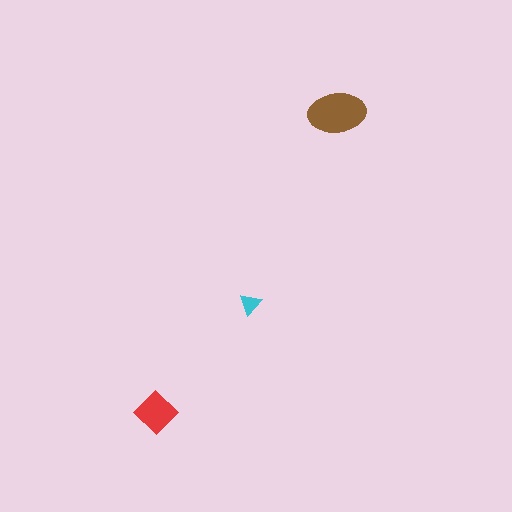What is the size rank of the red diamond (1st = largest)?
2nd.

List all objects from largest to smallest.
The brown ellipse, the red diamond, the cyan triangle.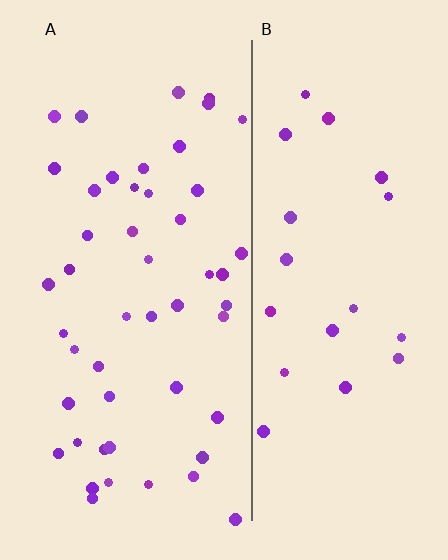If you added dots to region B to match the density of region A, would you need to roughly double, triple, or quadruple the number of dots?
Approximately double.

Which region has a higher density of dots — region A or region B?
A (the left).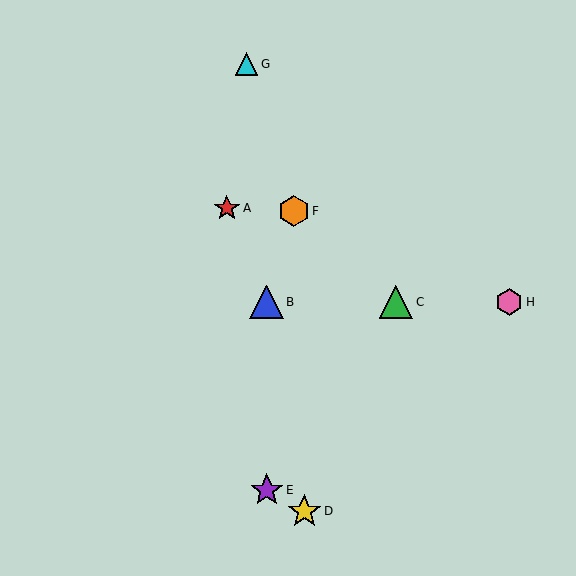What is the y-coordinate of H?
Object H is at y≈302.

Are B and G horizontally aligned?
No, B is at y≈302 and G is at y≈64.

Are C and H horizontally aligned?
Yes, both are at y≈302.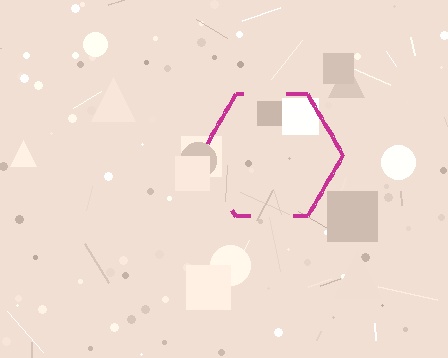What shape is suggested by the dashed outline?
The dashed outline suggests a hexagon.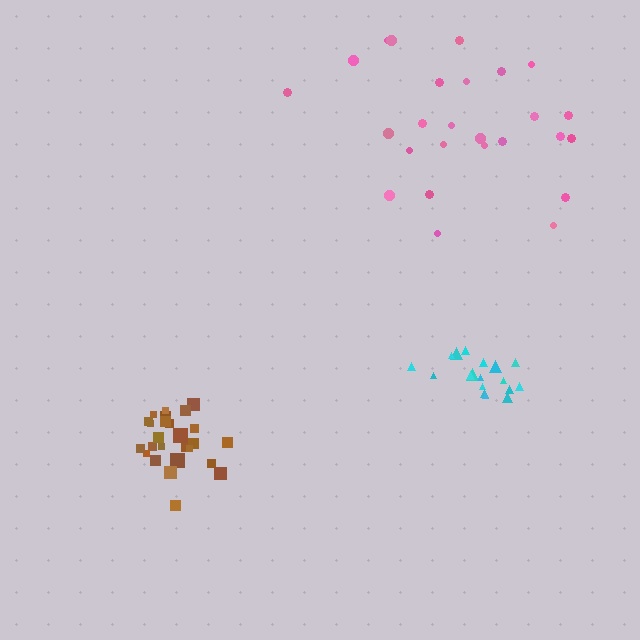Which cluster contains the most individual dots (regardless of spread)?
Pink (26).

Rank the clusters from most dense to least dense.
brown, cyan, pink.